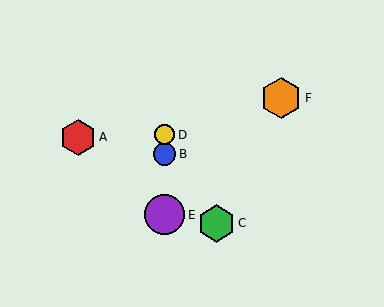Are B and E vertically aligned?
Yes, both are at x≈165.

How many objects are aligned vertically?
3 objects (B, D, E) are aligned vertically.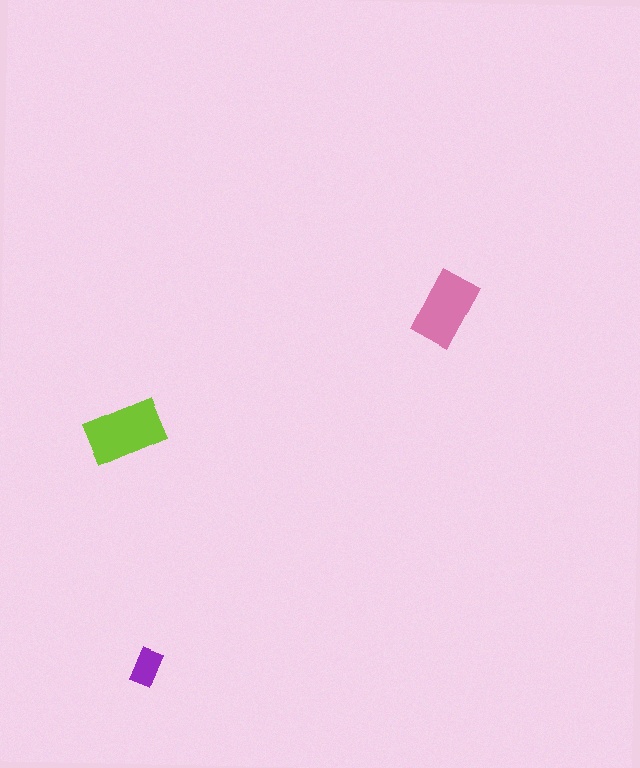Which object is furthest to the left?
The lime rectangle is leftmost.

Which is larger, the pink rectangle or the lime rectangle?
The lime one.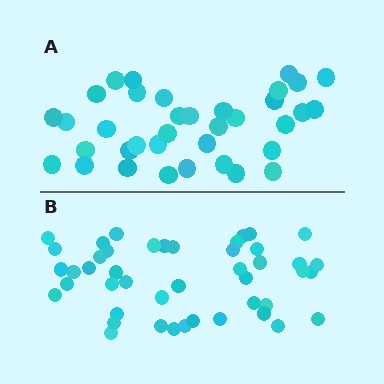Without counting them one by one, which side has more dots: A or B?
Region B (the bottom region) has more dots.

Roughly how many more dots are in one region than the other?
Region B has roughly 8 or so more dots than region A.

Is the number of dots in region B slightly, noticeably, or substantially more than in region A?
Region B has noticeably more, but not dramatically so. The ratio is roughly 1.2 to 1.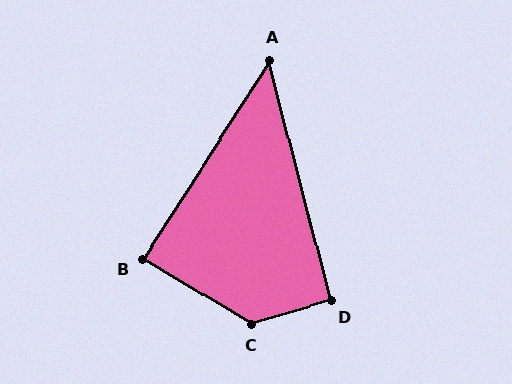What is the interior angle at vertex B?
Approximately 88 degrees (approximately right).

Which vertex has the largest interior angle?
C, at approximately 133 degrees.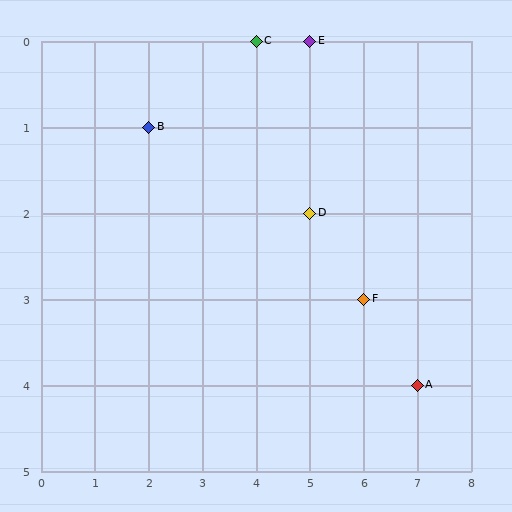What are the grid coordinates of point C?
Point C is at grid coordinates (4, 0).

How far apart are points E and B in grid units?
Points E and B are 3 columns and 1 row apart (about 3.2 grid units diagonally).